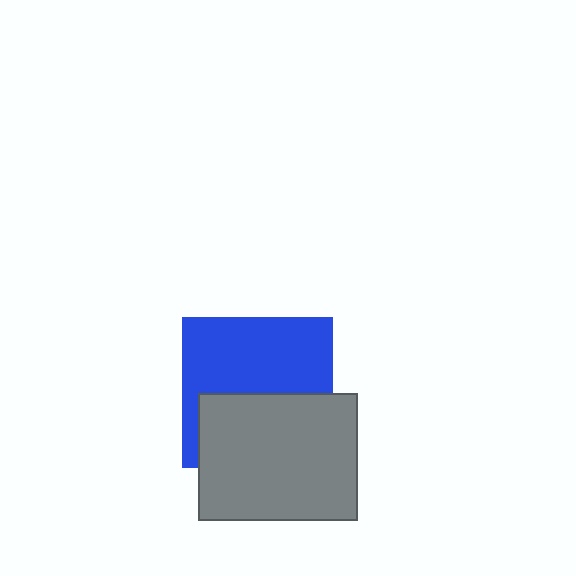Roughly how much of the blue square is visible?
About half of it is visible (roughly 56%).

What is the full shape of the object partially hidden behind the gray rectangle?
The partially hidden object is a blue square.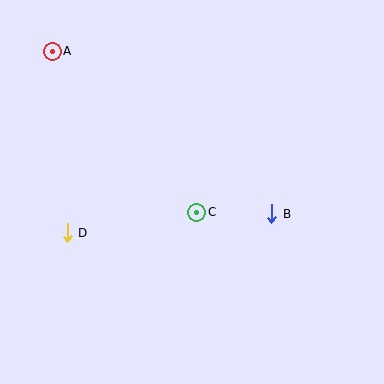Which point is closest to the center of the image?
Point C at (197, 212) is closest to the center.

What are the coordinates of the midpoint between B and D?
The midpoint between B and D is at (170, 223).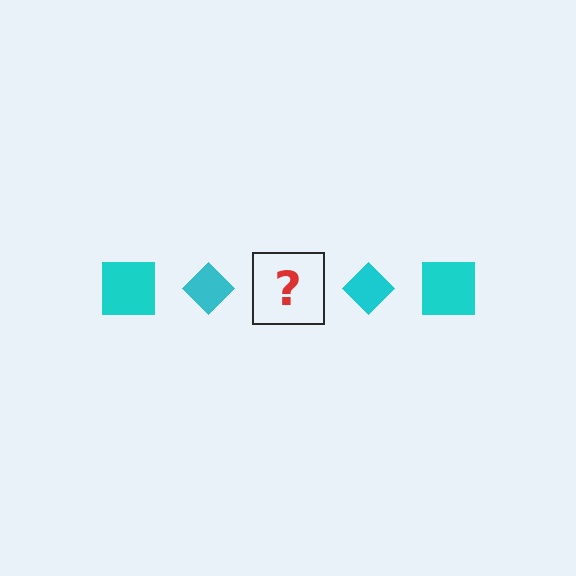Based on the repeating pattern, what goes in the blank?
The blank should be a cyan square.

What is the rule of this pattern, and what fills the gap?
The rule is that the pattern cycles through square, diamond shapes in cyan. The gap should be filled with a cyan square.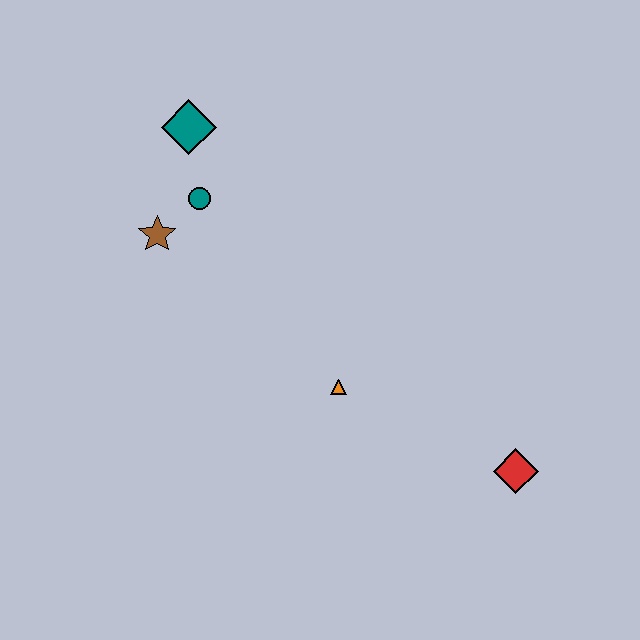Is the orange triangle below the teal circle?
Yes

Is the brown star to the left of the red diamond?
Yes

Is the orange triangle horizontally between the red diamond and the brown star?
Yes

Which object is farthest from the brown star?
The red diamond is farthest from the brown star.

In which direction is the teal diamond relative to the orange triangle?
The teal diamond is above the orange triangle.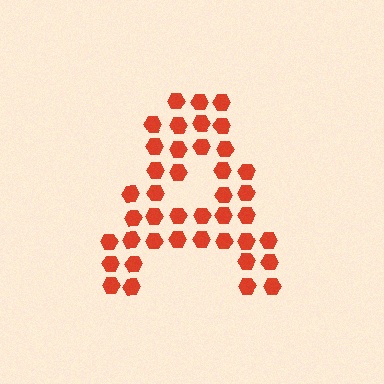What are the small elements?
The small elements are hexagons.